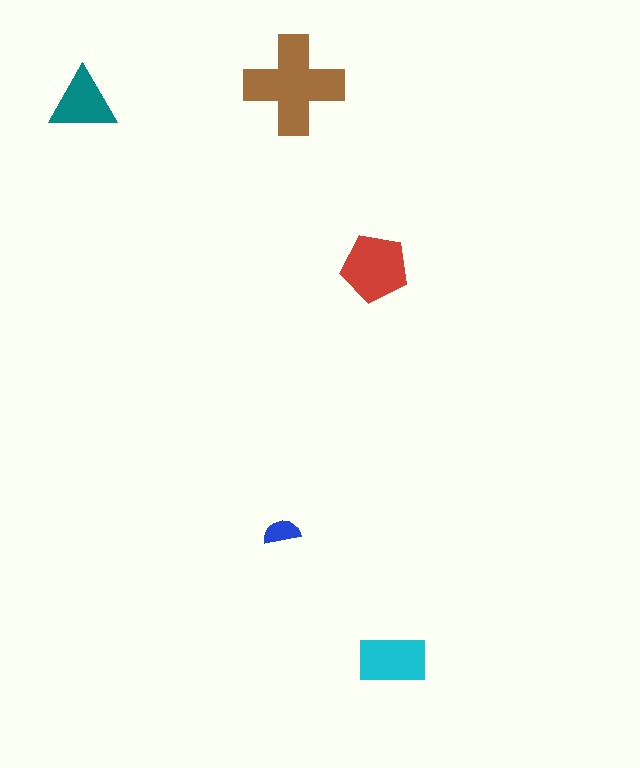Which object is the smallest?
The blue semicircle.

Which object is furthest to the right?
The cyan rectangle is rightmost.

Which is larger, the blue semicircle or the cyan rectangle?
The cyan rectangle.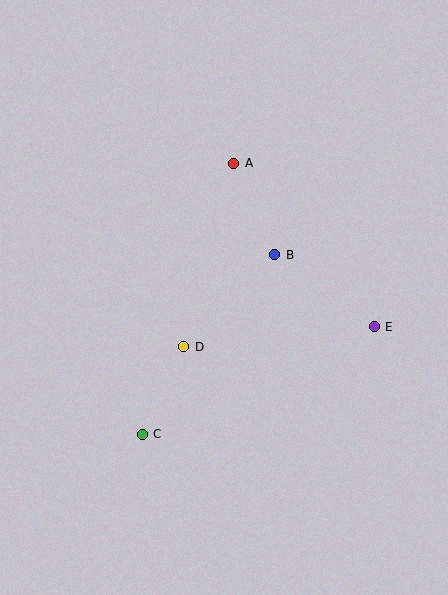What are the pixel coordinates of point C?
Point C is at (142, 434).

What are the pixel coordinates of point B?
Point B is at (275, 255).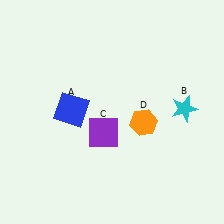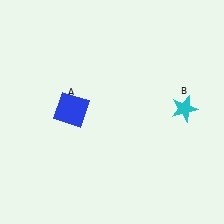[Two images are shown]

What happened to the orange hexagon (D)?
The orange hexagon (D) was removed in Image 2. It was in the bottom-right area of Image 1.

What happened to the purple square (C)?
The purple square (C) was removed in Image 2. It was in the bottom-left area of Image 1.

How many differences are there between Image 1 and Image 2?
There are 2 differences between the two images.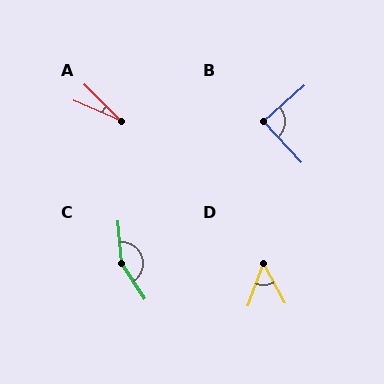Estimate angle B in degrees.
Approximately 89 degrees.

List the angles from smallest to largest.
A (22°), D (49°), B (89°), C (151°).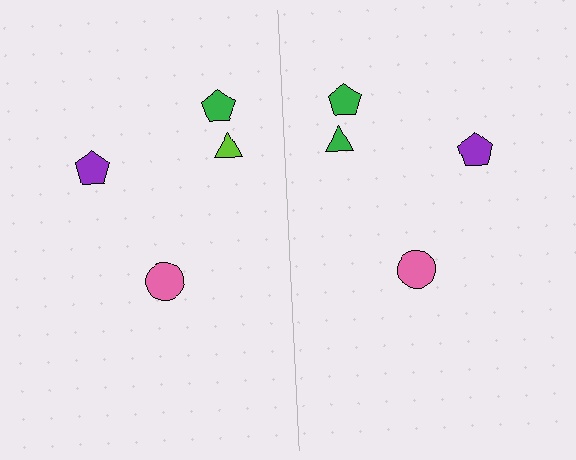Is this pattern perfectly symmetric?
No, the pattern is not perfectly symmetric. The green triangle on the right side breaks the symmetry — its mirror counterpart is lime.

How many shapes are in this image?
There are 8 shapes in this image.